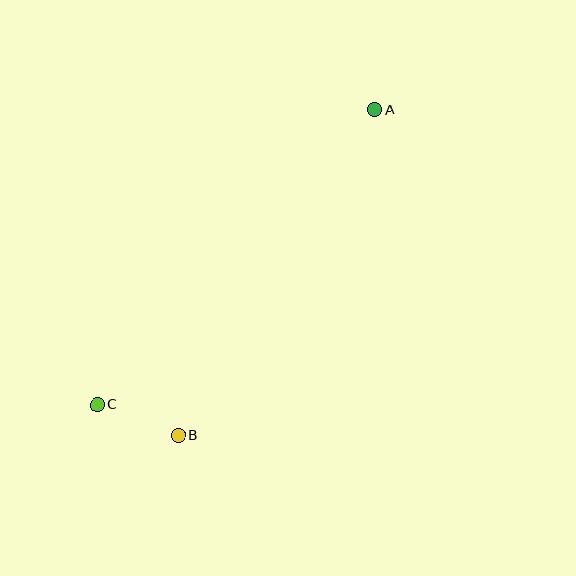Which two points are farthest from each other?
Points A and C are farthest from each other.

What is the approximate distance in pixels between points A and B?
The distance between A and B is approximately 381 pixels.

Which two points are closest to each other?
Points B and C are closest to each other.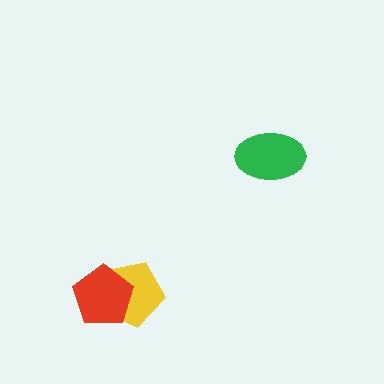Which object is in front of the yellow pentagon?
The red pentagon is in front of the yellow pentagon.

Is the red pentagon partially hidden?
No, no other shape covers it.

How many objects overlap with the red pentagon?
1 object overlaps with the red pentagon.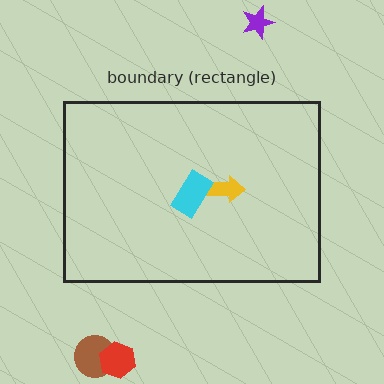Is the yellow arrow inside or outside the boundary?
Inside.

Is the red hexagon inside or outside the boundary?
Outside.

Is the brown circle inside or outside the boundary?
Outside.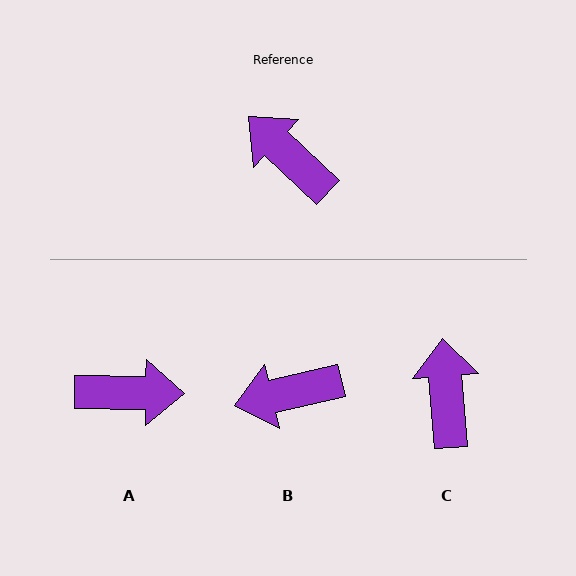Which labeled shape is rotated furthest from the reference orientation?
A, about 137 degrees away.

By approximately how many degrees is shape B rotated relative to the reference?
Approximately 57 degrees counter-clockwise.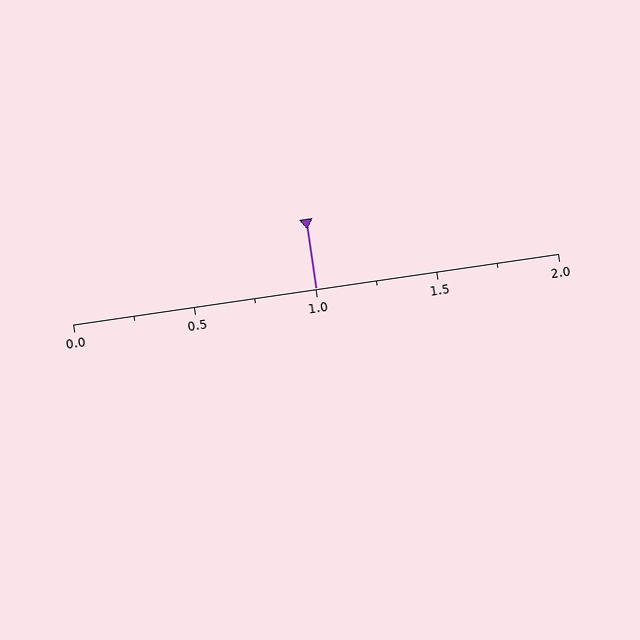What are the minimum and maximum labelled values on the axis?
The axis runs from 0.0 to 2.0.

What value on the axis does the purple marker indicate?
The marker indicates approximately 1.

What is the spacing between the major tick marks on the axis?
The major ticks are spaced 0.5 apart.